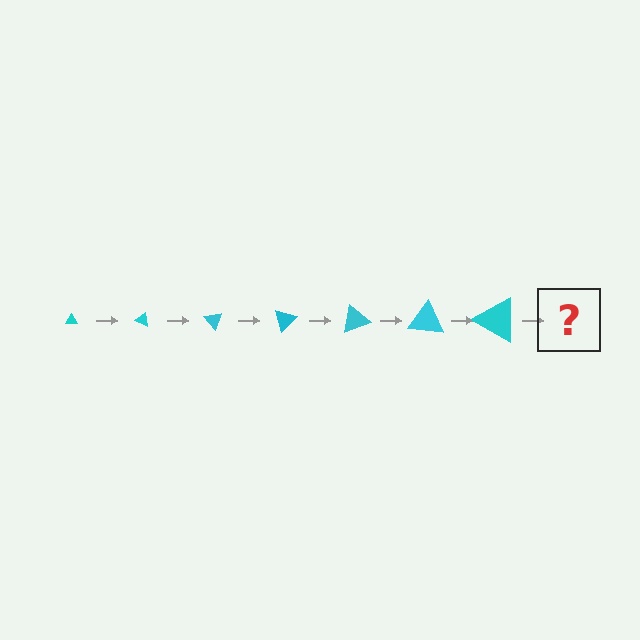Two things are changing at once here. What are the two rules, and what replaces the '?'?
The two rules are that the triangle grows larger each step and it rotates 25 degrees each step. The '?' should be a triangle, larger than the previous one and rotated 175 degrees from the start.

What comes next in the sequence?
The next element should be a triangle, larger than the previous one and rotated 175 degrees from the start.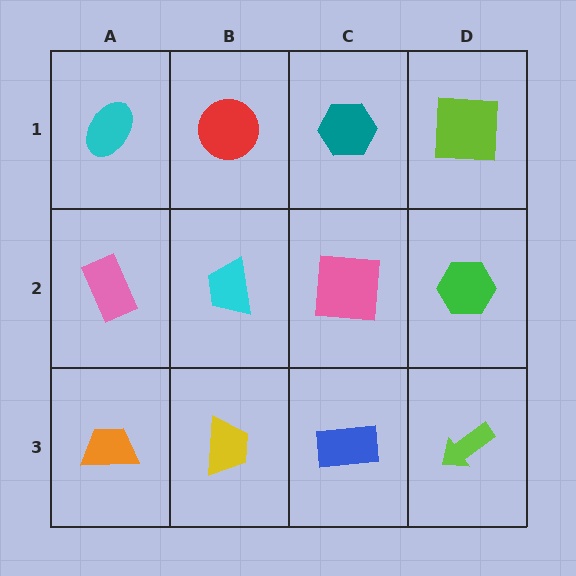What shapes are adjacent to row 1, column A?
A pink rectangle (row 2, column A), a red circle (row 1, column B).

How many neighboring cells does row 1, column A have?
2.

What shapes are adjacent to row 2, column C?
A teal hexagon (row 1, column C), a blue rectangle (row 3, column C), a cyan trapezoid (row 2, column B), a green hexagon (row 2, column D).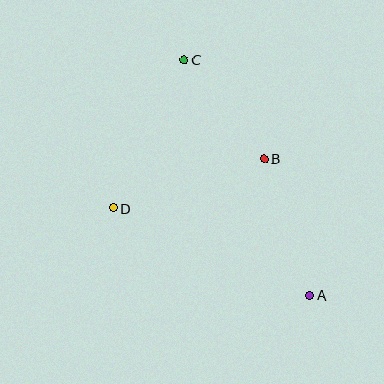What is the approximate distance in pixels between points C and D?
The distance between C and D is approximately 164 pixels.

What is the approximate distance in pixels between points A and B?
The distance between A and B is approximately 144 pixels.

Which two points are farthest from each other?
Points A and C are farthest from each other.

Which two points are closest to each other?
Points B and C are closest to each other.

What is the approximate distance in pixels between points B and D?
The distance between B and D is approximately 158 pixels.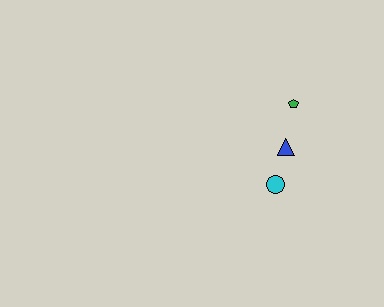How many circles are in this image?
There is 1 circle.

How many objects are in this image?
There are 3 objects.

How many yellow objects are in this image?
There are no yellow objects.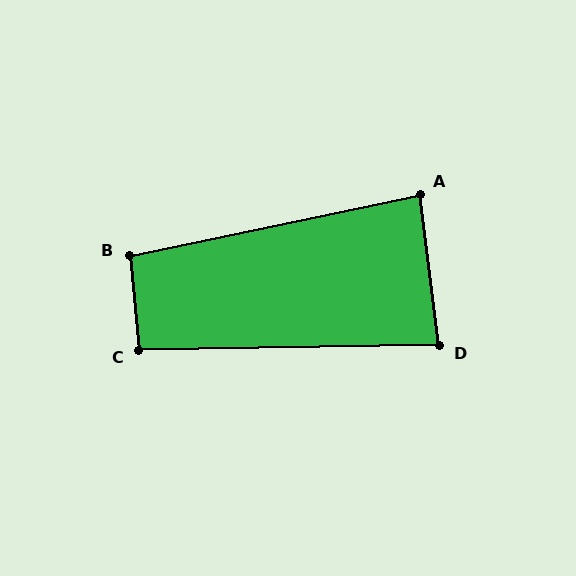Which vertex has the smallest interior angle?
D, at approximately 84 degrees.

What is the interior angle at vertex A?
Approximately 85 degrees (approximately right).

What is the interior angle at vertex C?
Approximately 95 degrees (approximately right).